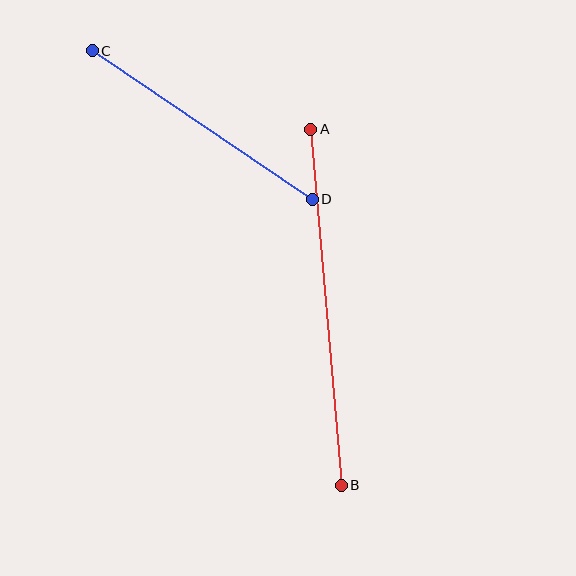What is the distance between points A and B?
The distance is approximately 357 pixels.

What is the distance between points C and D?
The distance is approximately 265 pixels.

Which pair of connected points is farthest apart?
Points A and B are farthest apart.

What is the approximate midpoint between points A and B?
The midpoint is at approximately (326, 307) pixels.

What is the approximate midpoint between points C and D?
The midpoint is at approximately (202, 125) pixels.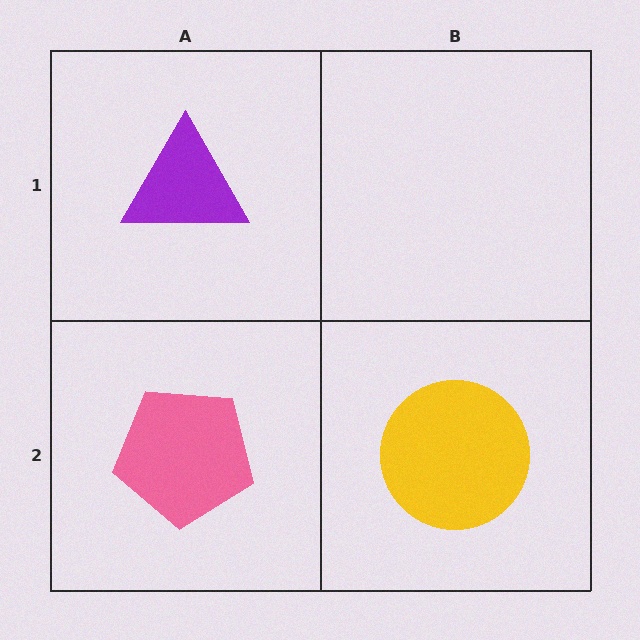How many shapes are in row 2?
2 shapes.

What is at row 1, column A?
A purple triangle.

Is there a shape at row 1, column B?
No, that cell is empty.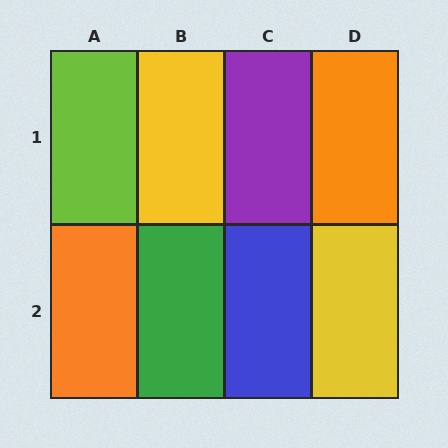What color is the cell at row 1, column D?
Orange.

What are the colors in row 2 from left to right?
Orange, green, blue, yellow.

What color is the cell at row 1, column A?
Lime.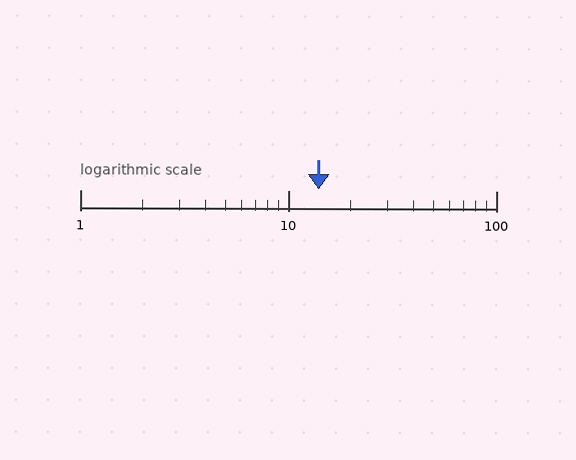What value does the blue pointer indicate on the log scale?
The pointer indicates approximately 14.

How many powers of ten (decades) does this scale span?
The scale spans 2 decades, from 1 to 100.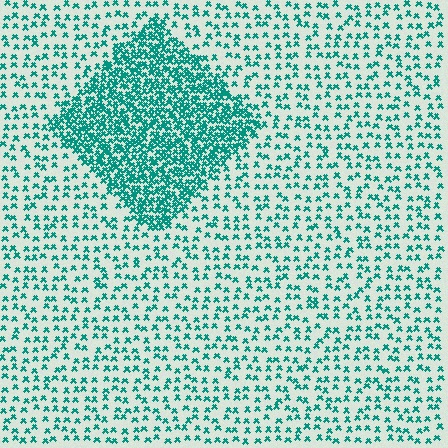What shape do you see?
I see a diamond.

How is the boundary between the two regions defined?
The boundary is defined by a change in element density (approximately 2.9x ratio). All elements are the same color, size, and shape.